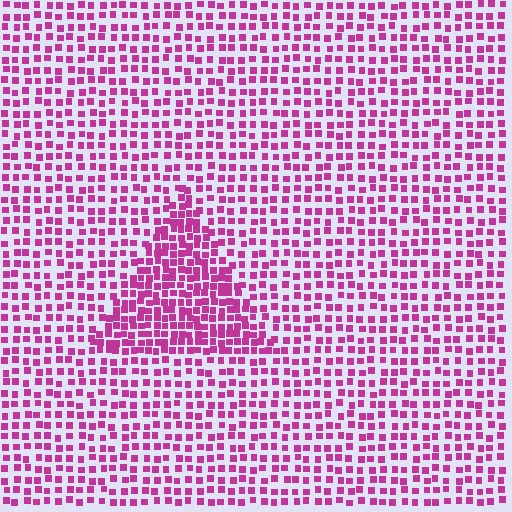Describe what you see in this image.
The image contains small magenta elements arranged at two different densities. A triangle-shaped region is visible where the elements are more densely packed than the surrounding area.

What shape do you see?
I see a triangle.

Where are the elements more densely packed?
The elements are more densely packed inside the triangle boundary.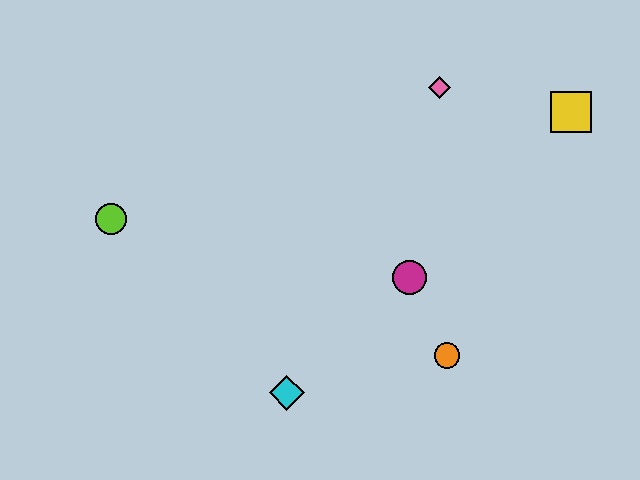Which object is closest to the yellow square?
The pink diamond is closest to the yellow square.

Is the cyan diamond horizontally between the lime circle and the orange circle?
Yes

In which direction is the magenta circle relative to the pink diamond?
The magenta circle is below the pink diamond.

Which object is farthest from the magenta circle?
The lime circle is farthest from the magenta circle.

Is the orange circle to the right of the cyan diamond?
Yes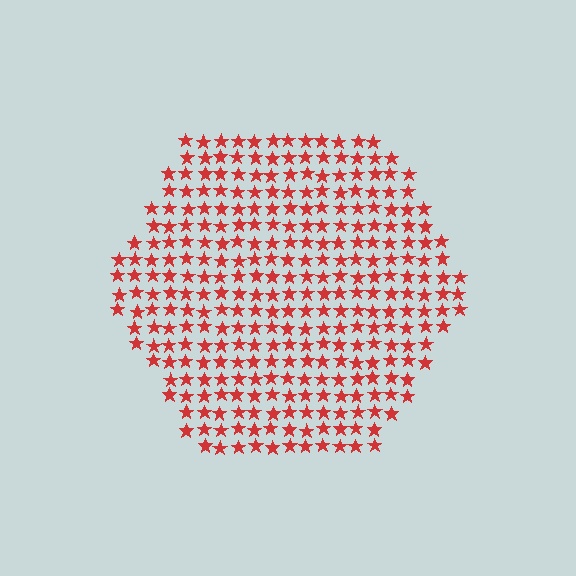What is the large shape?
The large shape is a hexagon.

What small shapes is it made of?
It is made of small stars.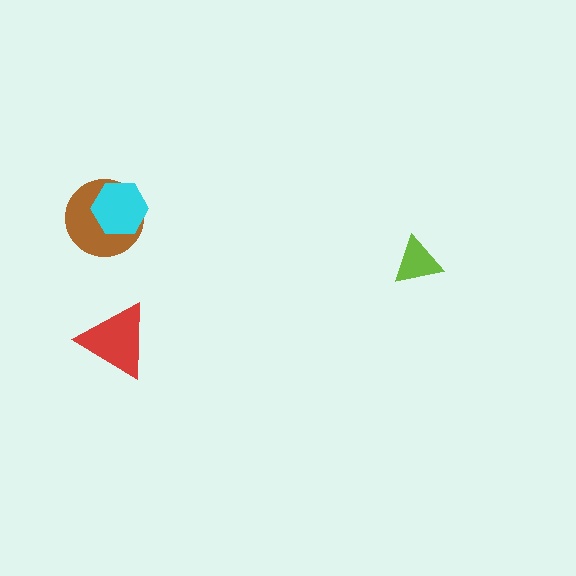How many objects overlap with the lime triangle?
0 objects overlap with the lime triangle.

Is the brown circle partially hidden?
Yes, it is partially covered by another shape.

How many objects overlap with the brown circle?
1 object overlaps with the brown circle.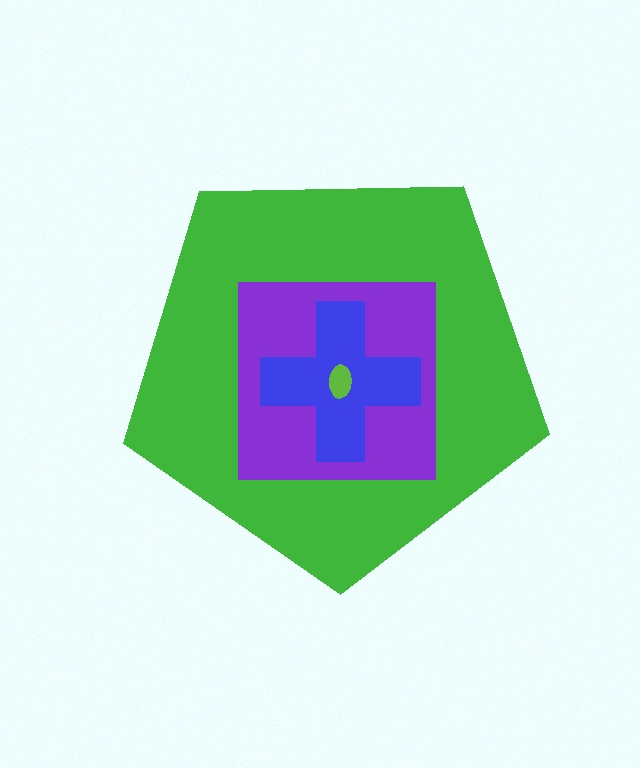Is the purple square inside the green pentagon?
Yes.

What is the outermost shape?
The green pentagon.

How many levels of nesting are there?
4.